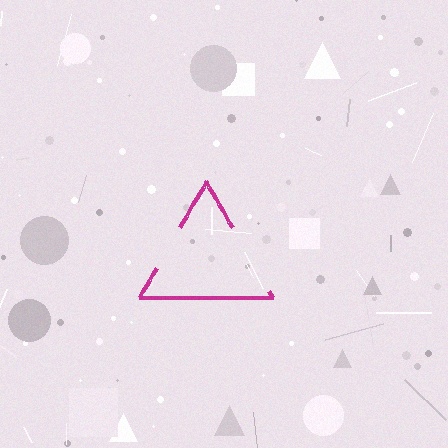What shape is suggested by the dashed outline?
The dashed outline suggests a triangle.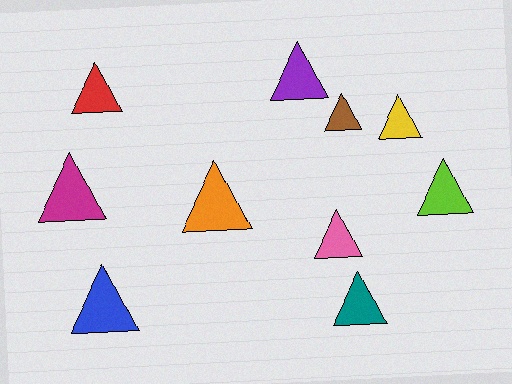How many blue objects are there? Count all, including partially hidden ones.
There is 1 blue object.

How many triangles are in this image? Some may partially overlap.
There are 10 triangles.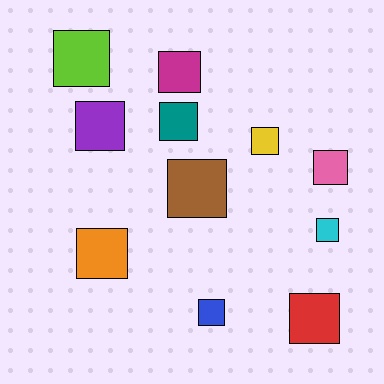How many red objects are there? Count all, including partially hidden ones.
There is 1 red object.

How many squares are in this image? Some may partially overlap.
There are 11 squares.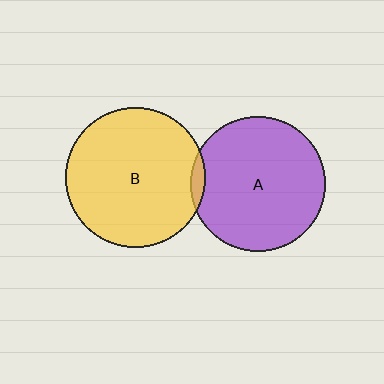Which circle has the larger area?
Circle B (yellow).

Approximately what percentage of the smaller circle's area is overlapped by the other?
Approximately 5%.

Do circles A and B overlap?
Yes.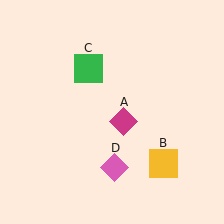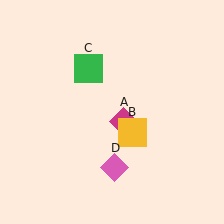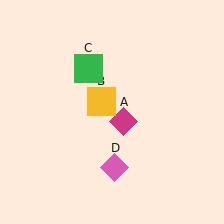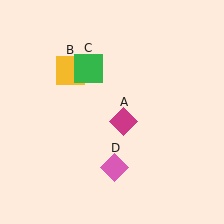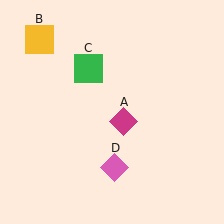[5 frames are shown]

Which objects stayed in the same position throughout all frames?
Magenta diamond (object A) and green square (object C) and pink diamond (object D) remained stationary.